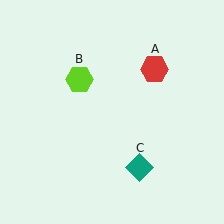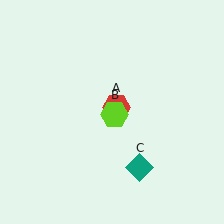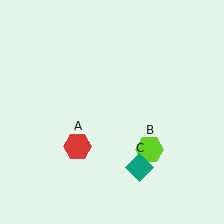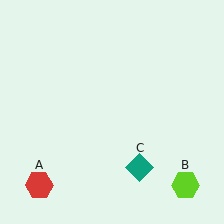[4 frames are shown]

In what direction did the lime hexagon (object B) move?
The lime hexagon (object B) moved down and to the right.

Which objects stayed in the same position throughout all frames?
Teal diamond (object C) remained stationary.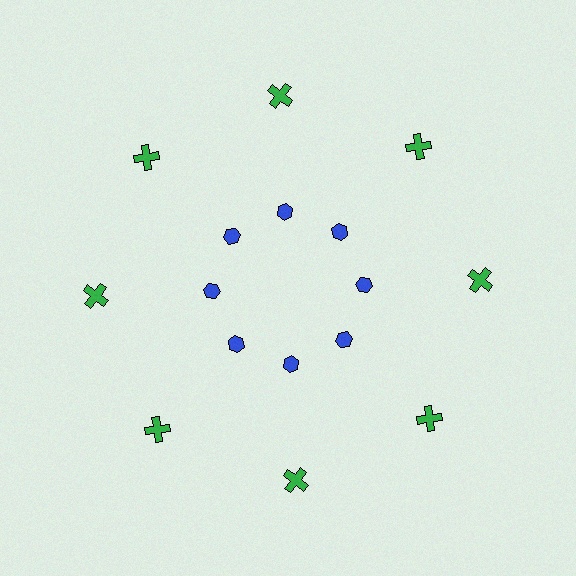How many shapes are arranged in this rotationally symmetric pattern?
There are 16 shapes, arranged in 8 groups of 2.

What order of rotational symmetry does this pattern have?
This pattern has 8-fold rotational symmetry.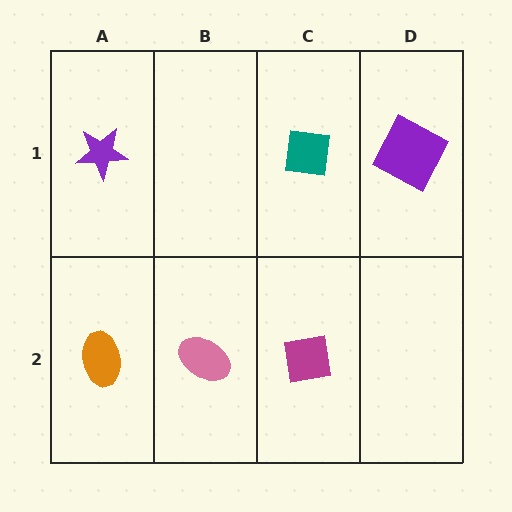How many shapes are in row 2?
3 shapes.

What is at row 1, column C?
A teal square.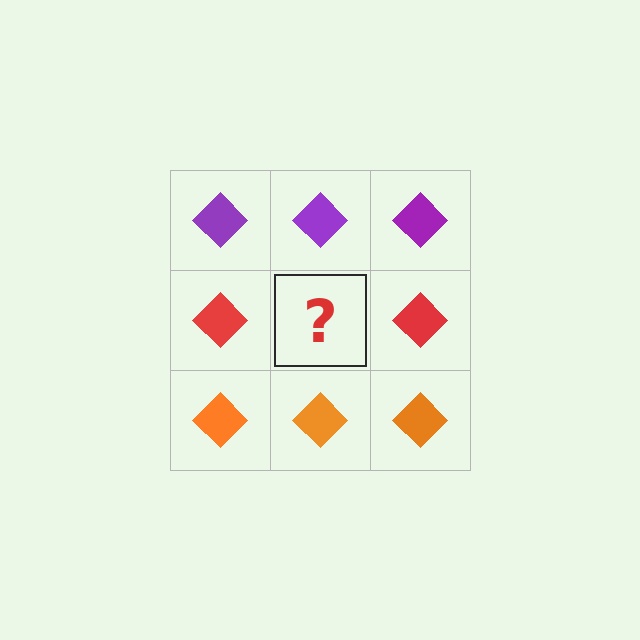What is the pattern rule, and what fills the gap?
The rule is that each row has a consistent color. The gap should be filled with a red diamond.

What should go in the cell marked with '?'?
The missing cell should contain a red diamond.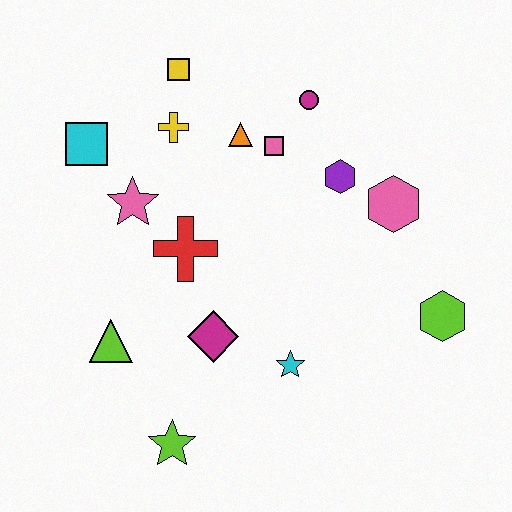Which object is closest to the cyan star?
The magenta diamond is closest to the cyan star.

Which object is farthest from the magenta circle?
The lime star is farthest from the magenta circle.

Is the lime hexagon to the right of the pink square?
Yes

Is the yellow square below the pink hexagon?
No